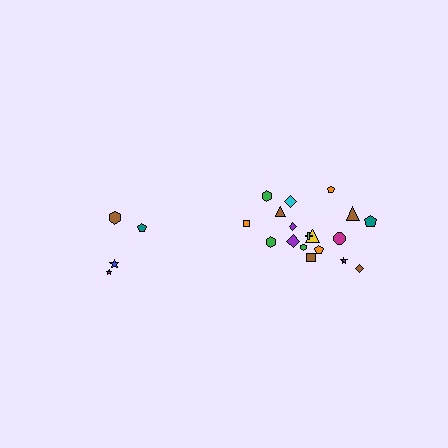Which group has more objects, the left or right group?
The right group.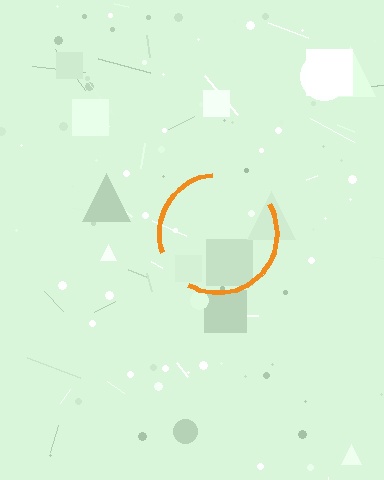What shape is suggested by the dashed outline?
The dashed outline suggests a circle.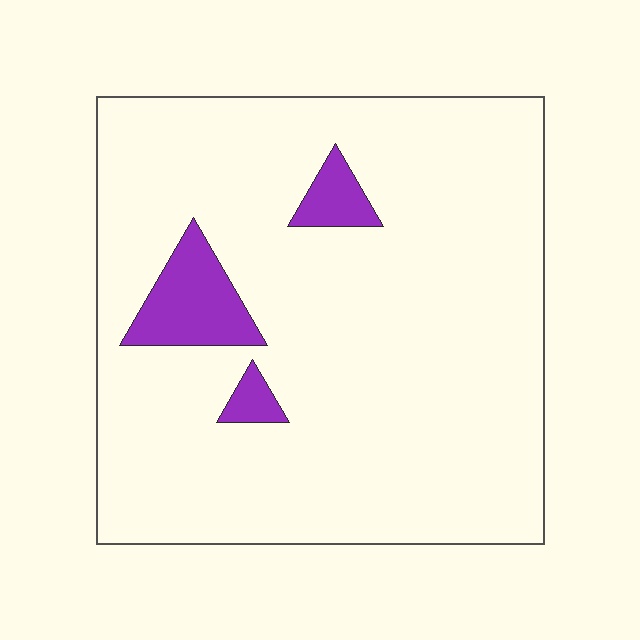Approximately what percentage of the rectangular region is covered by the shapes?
Approximately 10%.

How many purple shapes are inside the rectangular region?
3.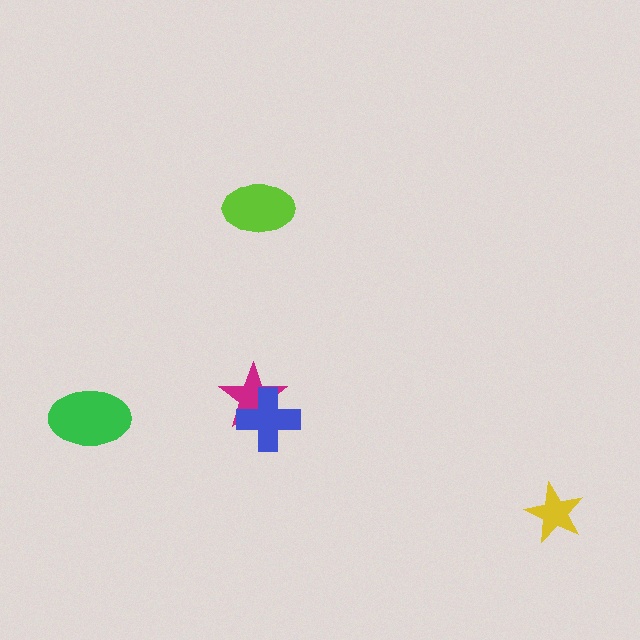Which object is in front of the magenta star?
The blue cross is in front of the magenta star.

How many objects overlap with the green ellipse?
0 objects overlap with the green ellipse.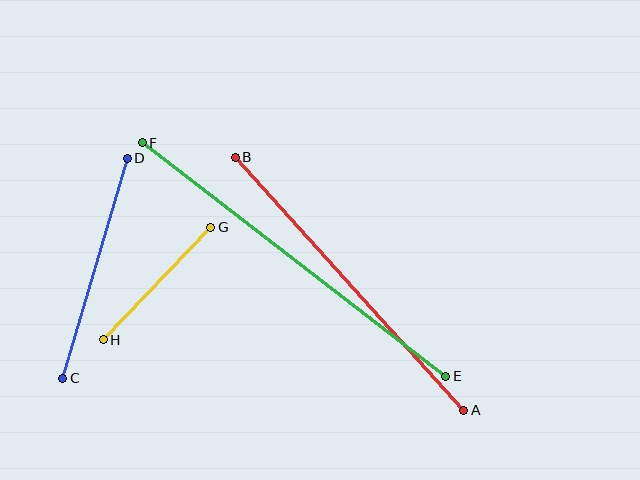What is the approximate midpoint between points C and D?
The midpoint is at approximately (95, 268) pixels.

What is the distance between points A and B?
The distance is approximately 341 pixels.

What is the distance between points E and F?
The distance is approximately 383 pixels.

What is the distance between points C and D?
The distance is approximately 229 pixels.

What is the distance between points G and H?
The distance is approximately 156 pixels.